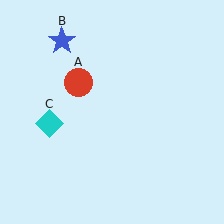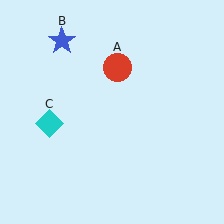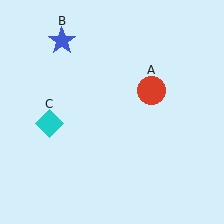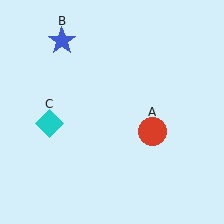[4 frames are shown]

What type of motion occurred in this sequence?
The red circle (object A) rotated clockwise around the center of the scene.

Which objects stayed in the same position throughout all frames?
Blue star (object B) and cyan diamond (object C) remained stationary.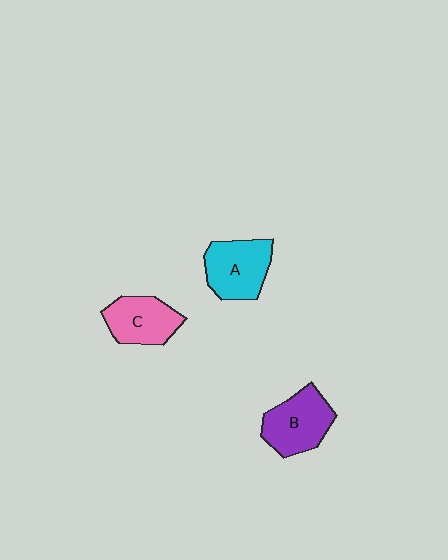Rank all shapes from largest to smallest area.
From largest to smallest: B (purple), A (cyan), C (pink).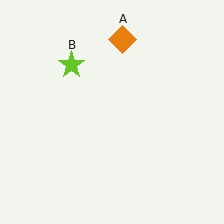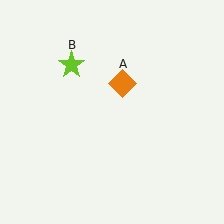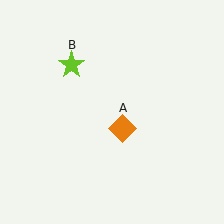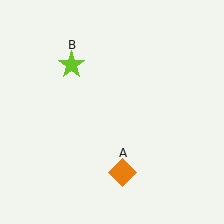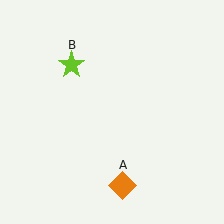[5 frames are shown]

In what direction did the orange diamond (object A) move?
The orange diamond (object A) moved down.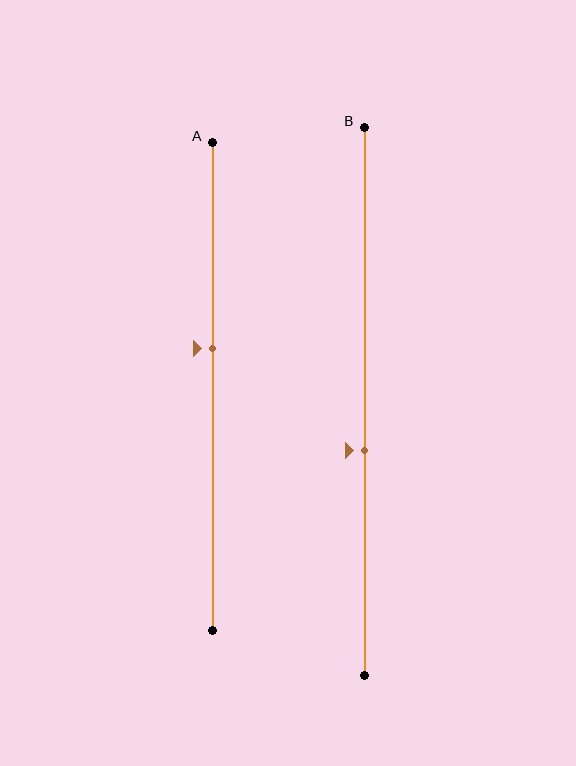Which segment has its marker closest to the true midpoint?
Segment A has its marker closest to the true midpoint.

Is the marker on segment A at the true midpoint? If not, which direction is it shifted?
No, the marker on segment A is shifted upward by about 8% of the segment length.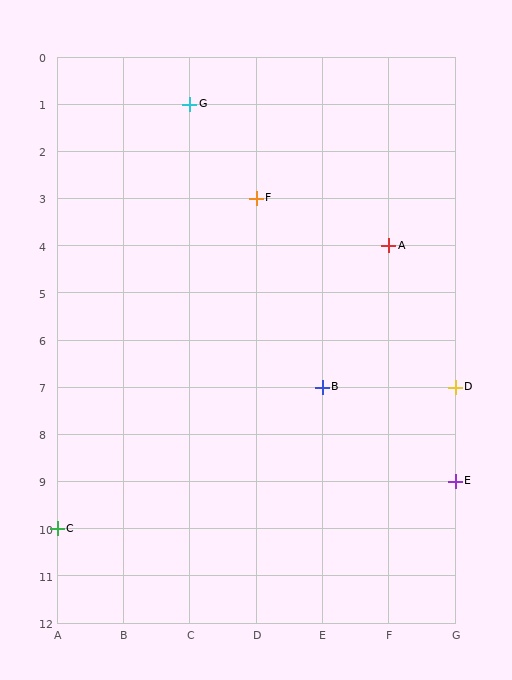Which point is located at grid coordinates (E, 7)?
Point B is at (E, 7).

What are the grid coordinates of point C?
Point C is at grid coordinates (A, 10).